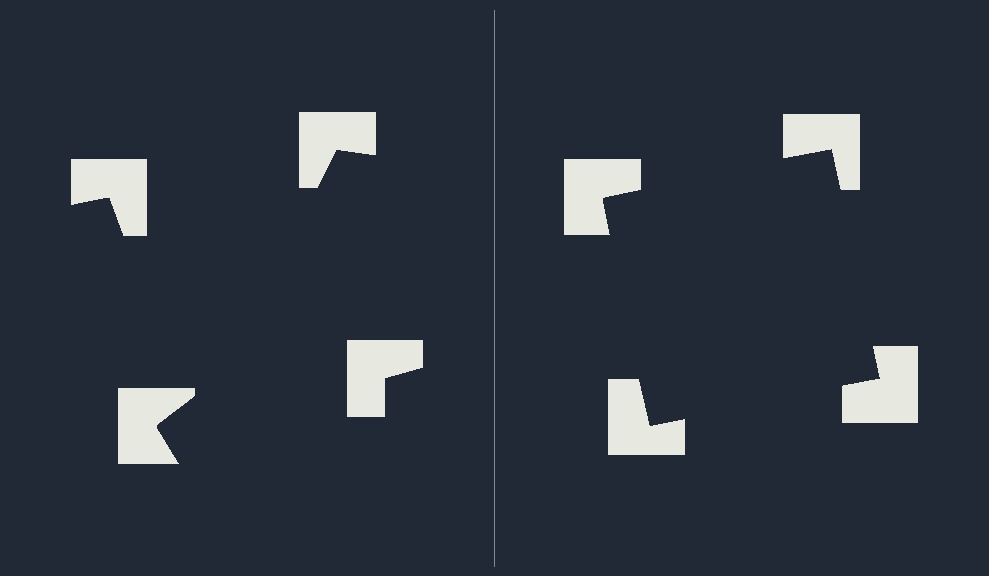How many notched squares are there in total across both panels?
8 — 4 on each side.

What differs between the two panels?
The notched squares are positioned identically on both sides; only the wedge orientations differ. On the right they align to a square; on the left they are misaligned.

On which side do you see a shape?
An illusory square appears on the right side. On the left side the wedge cuts are rotated, so no coherent shape forms.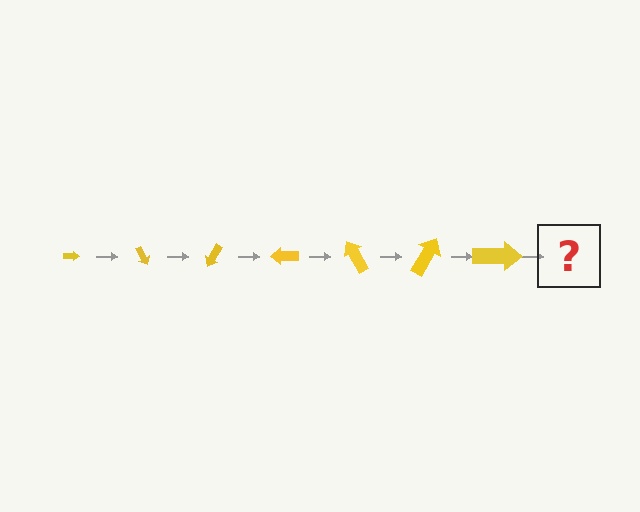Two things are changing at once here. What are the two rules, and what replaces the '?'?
The two rules are that the arrow grows larger each step and it rotates 60 degrees each step. The '?' should be an arrow, larger than the previous one and rotated 420 degrees from the start.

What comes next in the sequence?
The next element should be an arrow, larger than the previous one and rotated 420 degrees from the start.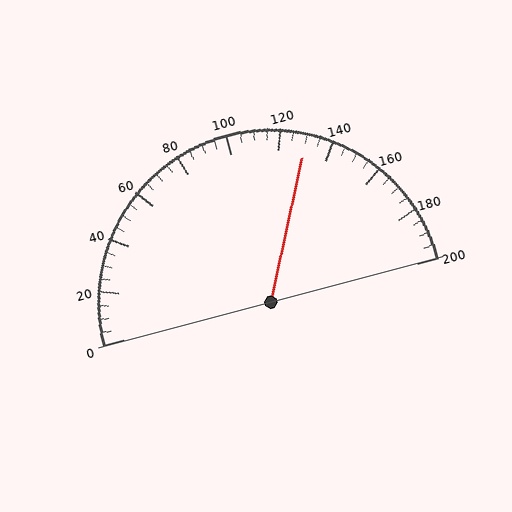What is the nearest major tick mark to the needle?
The nearest major tick mark is 120.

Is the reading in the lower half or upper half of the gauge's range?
The reading is in the upper half of the range (0 to 200).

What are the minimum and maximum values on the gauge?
The gauge ranges from 0 to 200.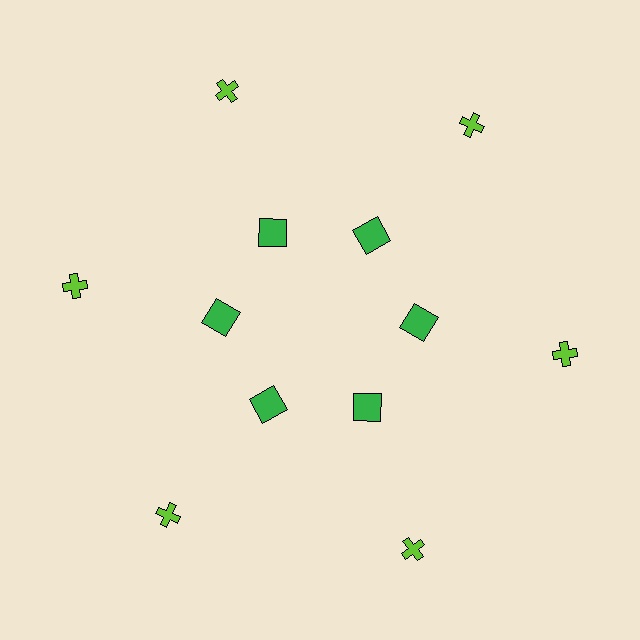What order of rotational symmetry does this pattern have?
This pattern has 6-fold rotational symmetry.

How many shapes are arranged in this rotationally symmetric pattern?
There are 12 shapes, arranged in 6 groups of 2.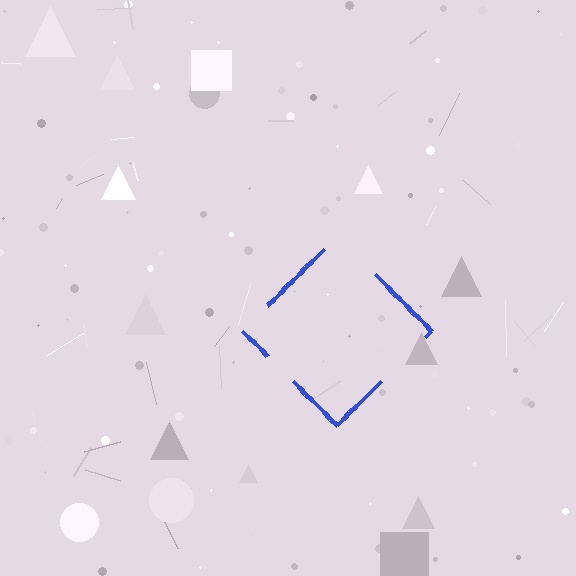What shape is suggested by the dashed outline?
The dashed outline suggests a diamond.